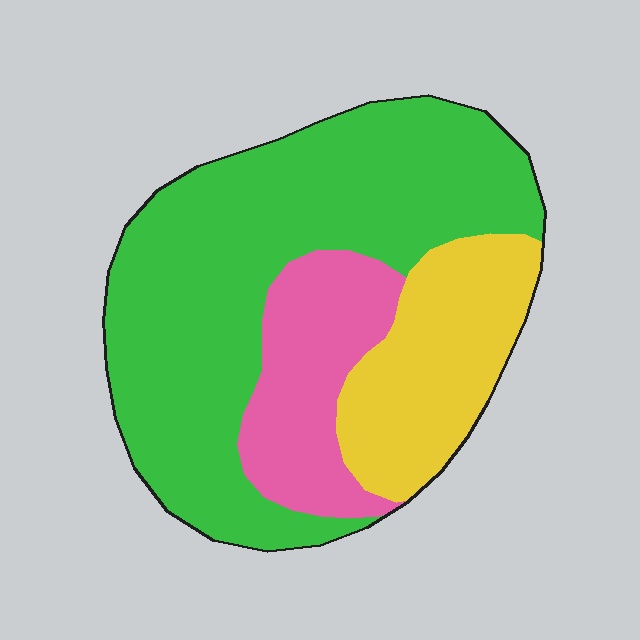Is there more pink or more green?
Green.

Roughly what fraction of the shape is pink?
Pink covers about 20% of the shape.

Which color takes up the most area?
Green, at roughly 60%.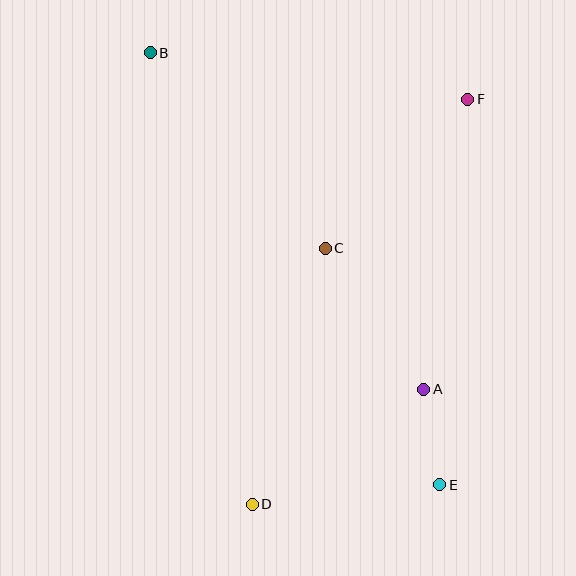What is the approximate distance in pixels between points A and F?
The distance between A and F is approximately 293 pixels.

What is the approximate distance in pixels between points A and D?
The distance between A and D is approximately 206 pixels.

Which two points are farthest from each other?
Points B and E are farthest from each other.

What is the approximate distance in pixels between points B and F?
The distance between B and F is approximately 321 pixels.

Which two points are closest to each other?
Points A and E are closest to each other.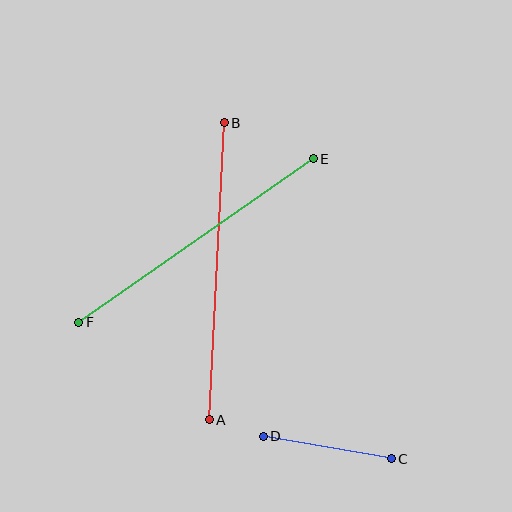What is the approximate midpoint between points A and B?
The midpoint is at approximately (217, 271) pixels.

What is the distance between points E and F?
The distance is approximately 286 pixels.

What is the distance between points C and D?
The distance is approximately 130 pixels.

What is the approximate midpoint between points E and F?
The midpoint is at approximately (196, 240) pixels.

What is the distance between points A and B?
The distance is approximately 297 pixels.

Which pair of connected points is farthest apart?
Points A and B are farthest apart.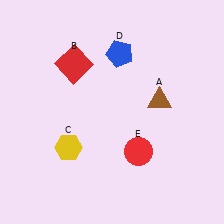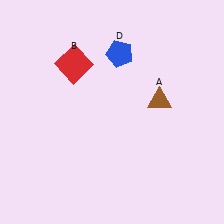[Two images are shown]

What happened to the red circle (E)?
The red circle (E) was removed in Image 2. It was in the bottom-right area of Image 1.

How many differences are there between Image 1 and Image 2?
There are 2 differences between the two images.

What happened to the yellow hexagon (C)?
The yellow hexagon (C) was removed in Image 2. It was in the bottom-left area of Image 1.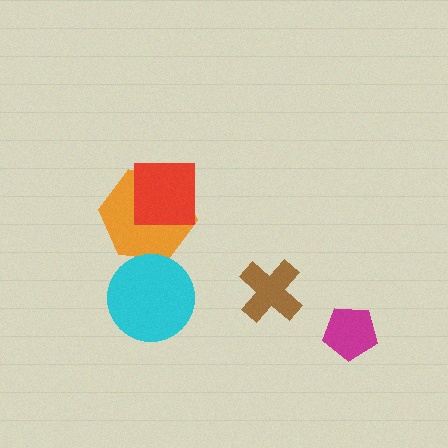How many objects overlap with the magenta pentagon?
0 objects overlap with the magenta pentagon.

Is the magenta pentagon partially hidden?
No, no other shape covers it.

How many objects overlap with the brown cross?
0 objects overlap with the brown cross.